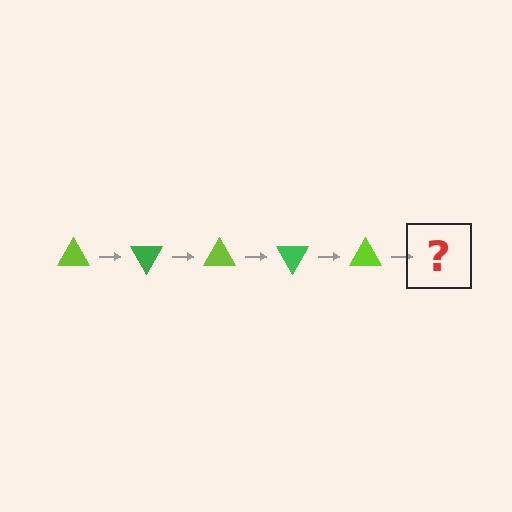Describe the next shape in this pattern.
It should be a green triangle, rotated 300 degrees from the start.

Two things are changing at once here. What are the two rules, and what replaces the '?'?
The two rules are that it rotates 60 degrees each step and the color cycles through lime and green. The '?' should be a green triangle, rotated 300 degrees from the start.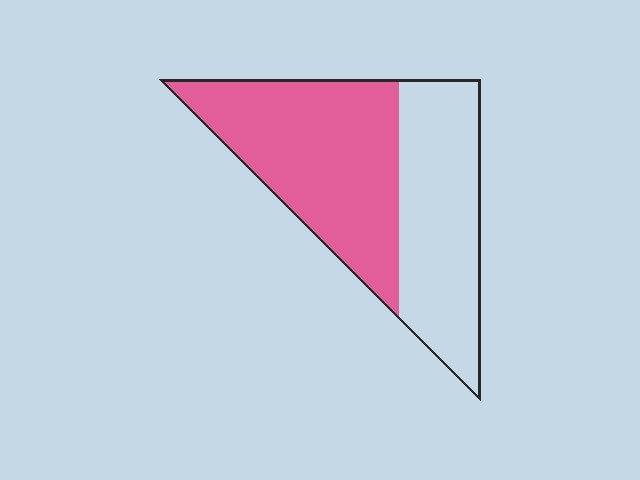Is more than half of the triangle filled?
Yes.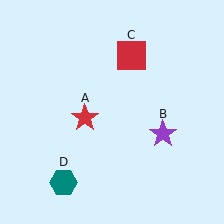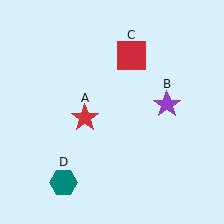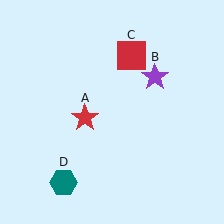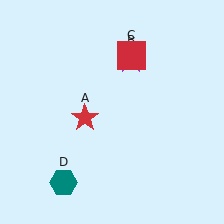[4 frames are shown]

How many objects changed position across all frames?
1 object changed position: purple star (object B).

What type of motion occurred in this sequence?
The purple star (object B) rotated counterclockwise around the center of the scene.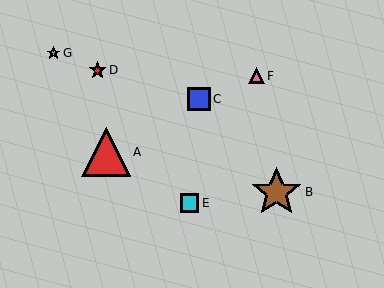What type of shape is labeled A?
Shape A is a red triangle.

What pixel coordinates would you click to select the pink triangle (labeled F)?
Click at (256, 76) to select the pink triangle F.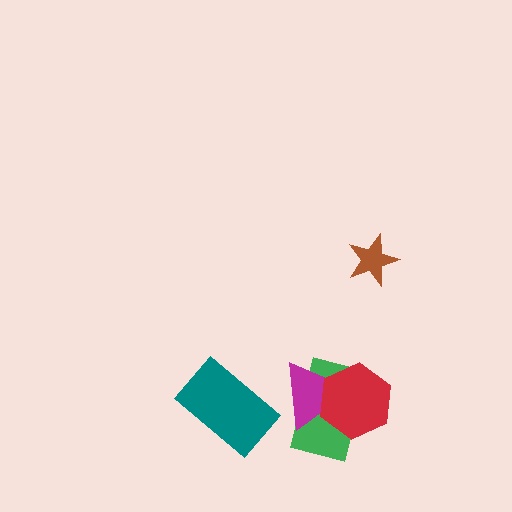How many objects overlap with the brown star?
0 objects overlap with the brown star.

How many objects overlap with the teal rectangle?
0 objects overlap with the teal rectangle.